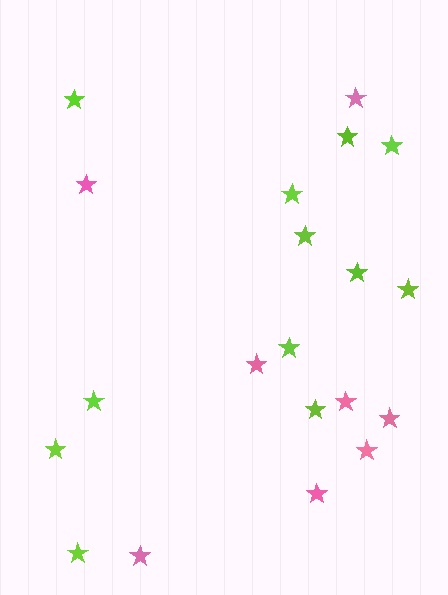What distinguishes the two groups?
There are 2 groups: one group of lime stars (12) and one group of pink stars (8).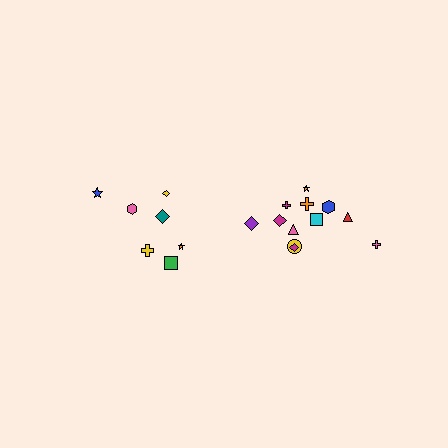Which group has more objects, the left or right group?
The right group.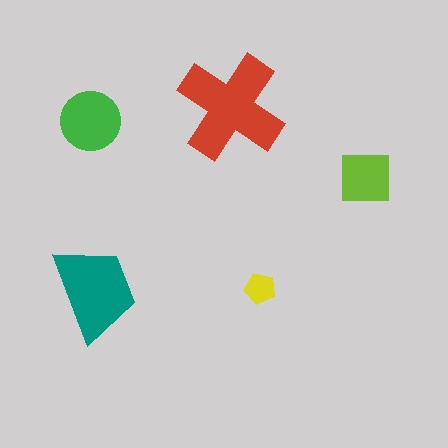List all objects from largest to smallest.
The red cross, the teal trapezoid, the green circle, the lime square, the yellow pentagon.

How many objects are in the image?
There are 5 objects in the image.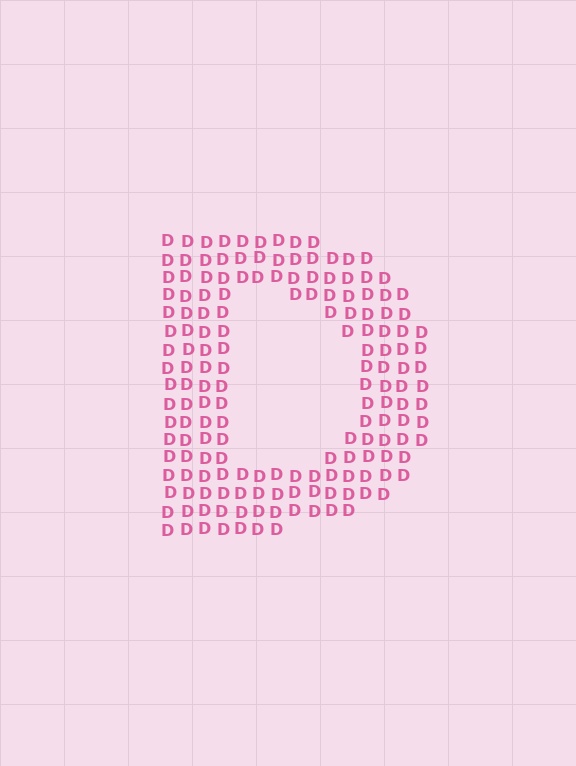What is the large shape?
The large shape is the letter D.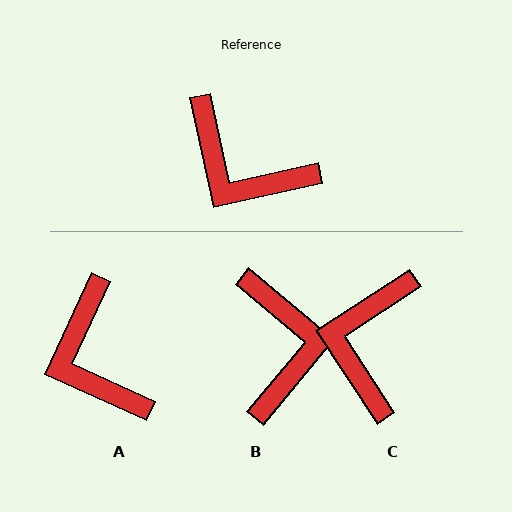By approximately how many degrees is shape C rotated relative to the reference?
Approximately 69 degrees clockwise.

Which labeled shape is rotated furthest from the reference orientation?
B, about 128 degrees away.